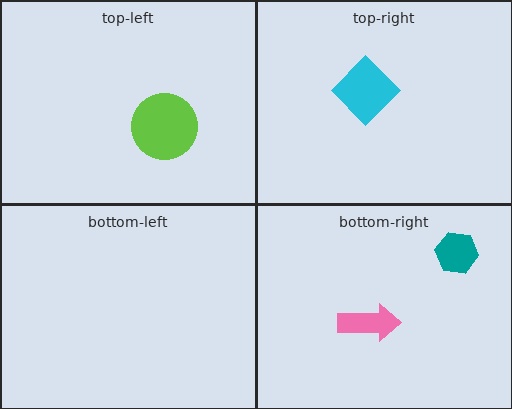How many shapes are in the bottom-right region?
2.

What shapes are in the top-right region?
The cyan diamond.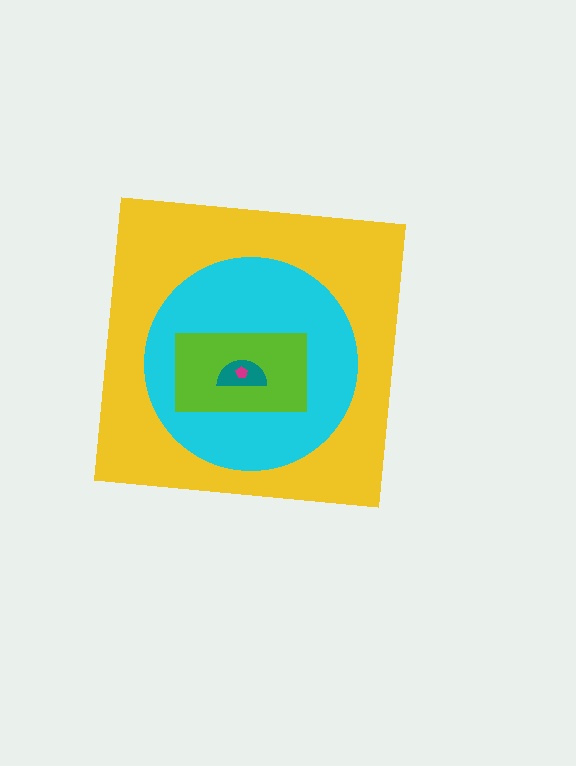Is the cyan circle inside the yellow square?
Yes.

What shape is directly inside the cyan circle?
The lime rectangle.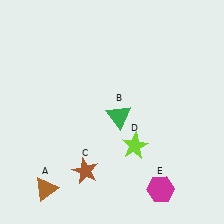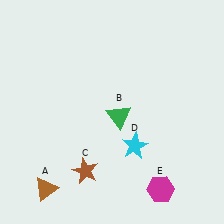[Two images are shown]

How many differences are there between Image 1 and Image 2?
There is 1 difference between the two images.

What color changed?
The star (D) changed from lime in Image 1 to cyan in Image 2.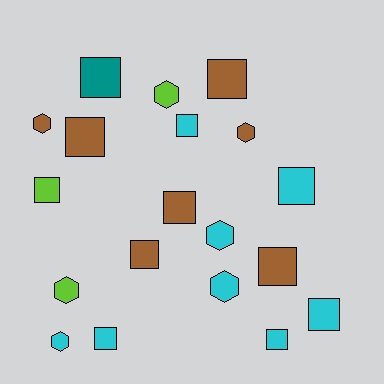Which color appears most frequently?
Cyan, with 8 objects.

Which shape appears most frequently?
Square, with 12 objects.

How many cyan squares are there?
There are 5 cyan squares.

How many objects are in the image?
There are 19 objects.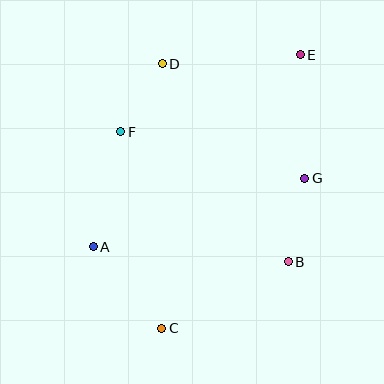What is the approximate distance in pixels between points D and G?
The distance between D and G is approximately 183 pixels.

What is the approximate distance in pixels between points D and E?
The distance between D and E is approximately 138 pixels.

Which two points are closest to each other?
Points D and F are closest to each other.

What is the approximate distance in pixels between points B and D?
The distance between B and D is approximately 235 pixels.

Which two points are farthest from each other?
Points C and E are farthest from each other.